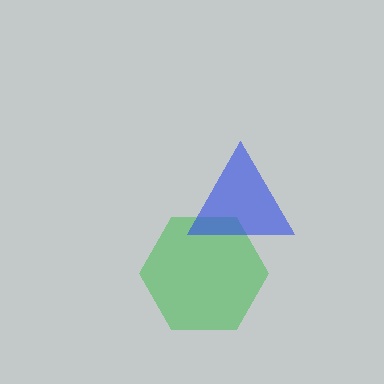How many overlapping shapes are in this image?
There are 2 overlapping shapes in the image.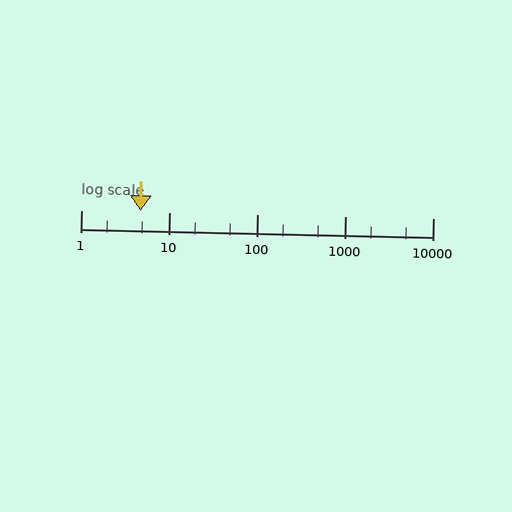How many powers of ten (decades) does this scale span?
The scale spans 4 decades, from 1 to 10000.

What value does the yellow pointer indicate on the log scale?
The pointer indicates approximately 4.7.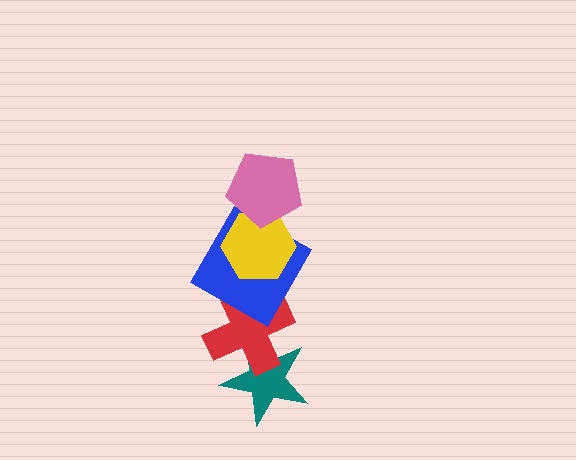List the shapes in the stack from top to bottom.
From top to bottom: the pink pentagon, the yellow hexagon, the blue square, the red cross, the teal star.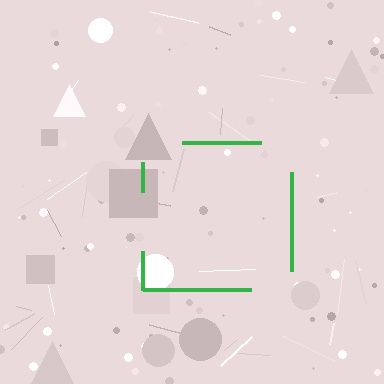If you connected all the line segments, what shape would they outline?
They would outline a square.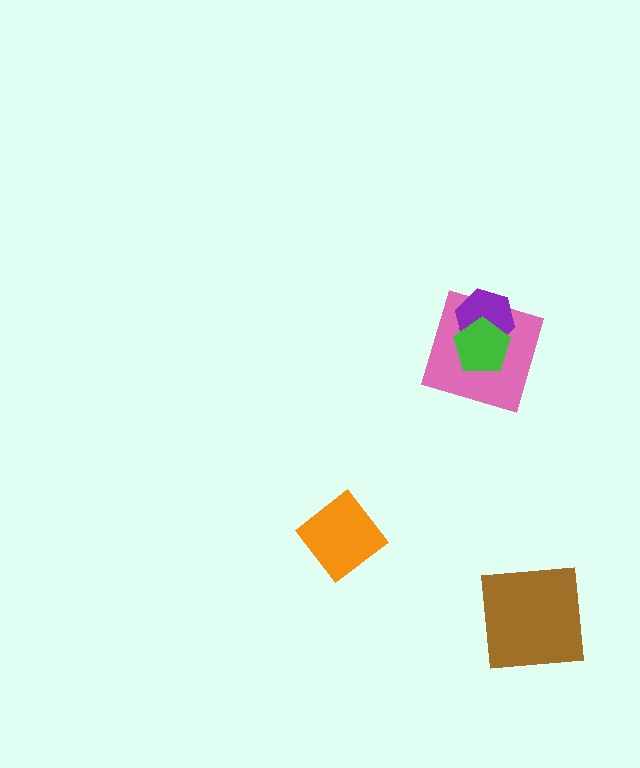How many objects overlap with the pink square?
2 objects overlap with the pink square.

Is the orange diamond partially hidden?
No, no other shape covers it.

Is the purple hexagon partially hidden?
Yes, it is partially covered by another shape.